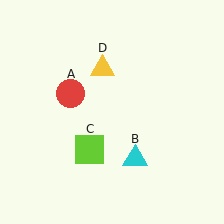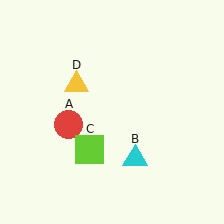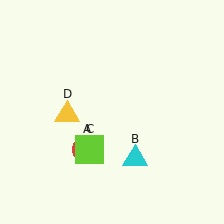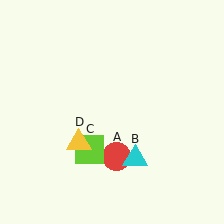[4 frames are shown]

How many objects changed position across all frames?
2 objects changed position: red circle (object A), yellow triangle (object D).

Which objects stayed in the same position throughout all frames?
Cyan triangle (object B) and lime square (object C) remained stationary.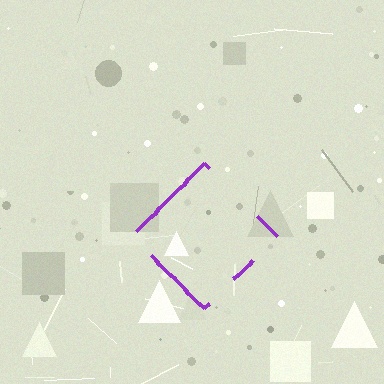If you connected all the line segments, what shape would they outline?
They would outline a diamond.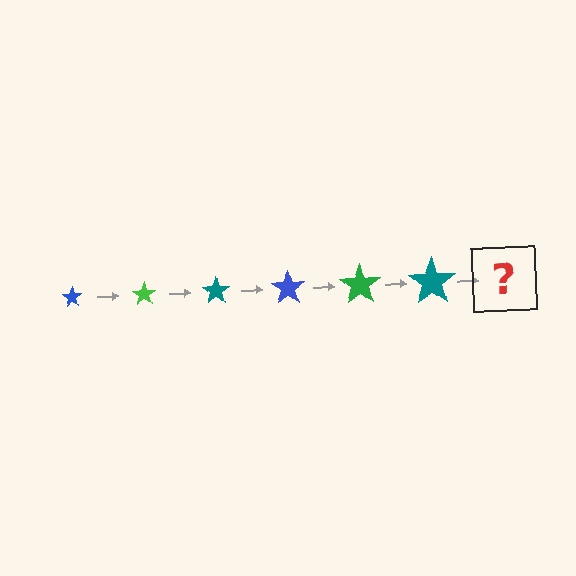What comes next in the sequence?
The next element should be a blue star, larger than the previous one.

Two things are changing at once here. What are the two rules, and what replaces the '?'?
The two rules are that the star grows larger each step and the color cycles through blue, green, and teal. The '?' should be a blue star, larger than the previous one.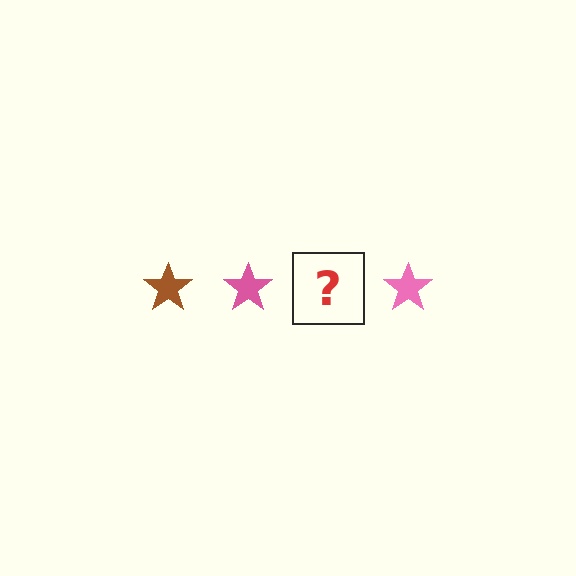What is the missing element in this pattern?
The missing element is a brown star.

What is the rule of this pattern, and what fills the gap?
The rule is that the pattern cycles through brown, pink stars. The gap should be filled with a brown star.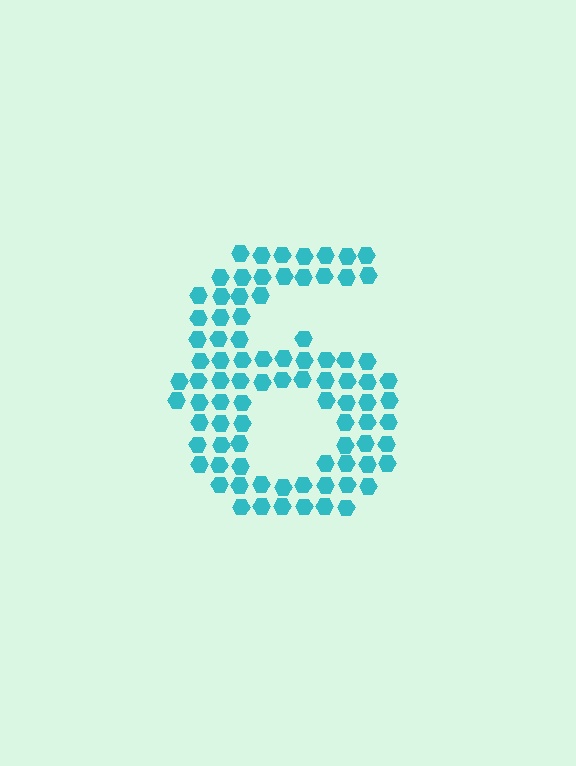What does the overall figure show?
The overall figure shows the digit 6.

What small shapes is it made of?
It is made of small hexagons.